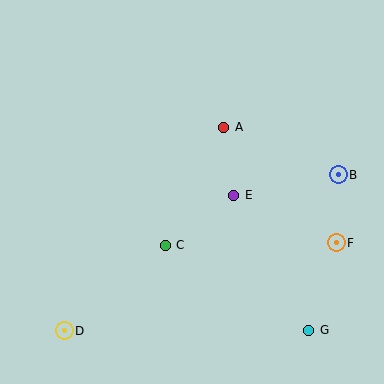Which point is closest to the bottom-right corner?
Point G is closest to the bottom-right corner.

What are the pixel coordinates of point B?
Point B is at (338, 175).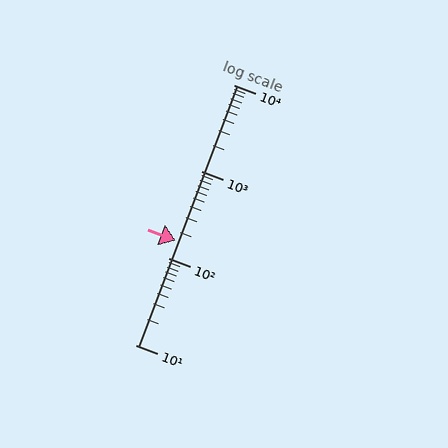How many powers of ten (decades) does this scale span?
The scale spans 3 decades, from 10 to 10000.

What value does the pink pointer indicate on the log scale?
The pointer indicates approximately 160.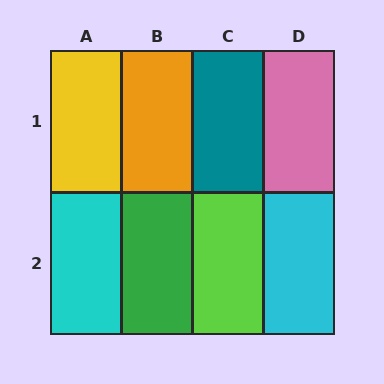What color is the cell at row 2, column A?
Cyan.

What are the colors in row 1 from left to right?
Yellow, orange, teal, pink.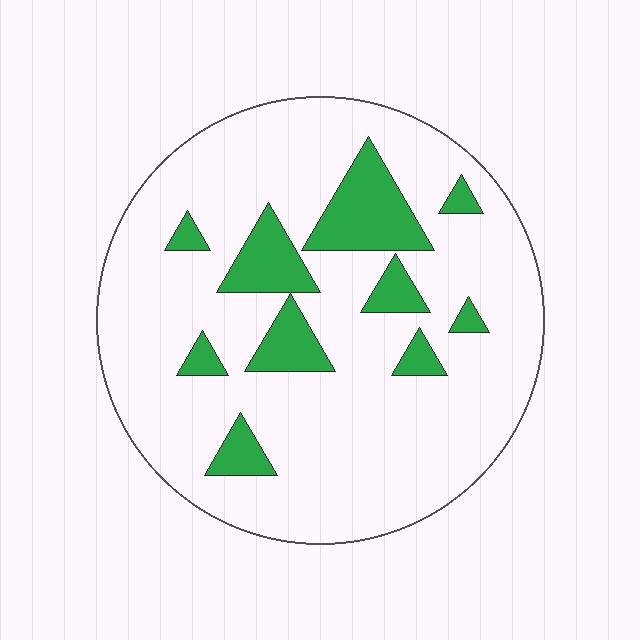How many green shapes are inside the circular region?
10.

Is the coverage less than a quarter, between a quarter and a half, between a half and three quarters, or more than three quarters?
Less than a quarter.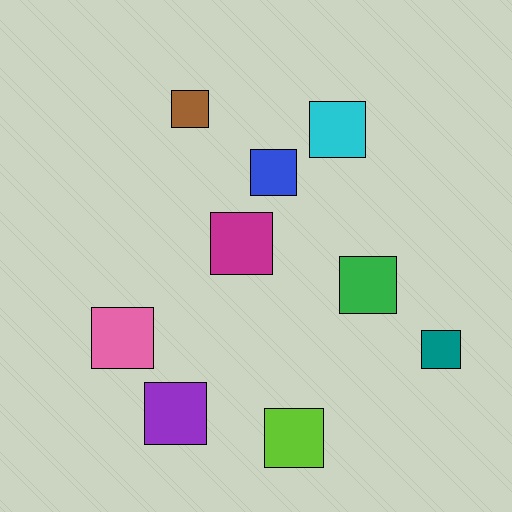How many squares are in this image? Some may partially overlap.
There are 9 squares.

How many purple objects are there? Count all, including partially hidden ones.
There is 1 purple object.